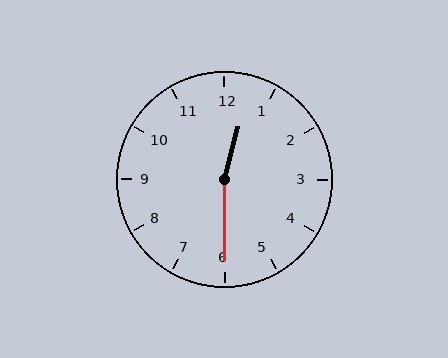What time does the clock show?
12:30.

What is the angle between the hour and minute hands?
Approximately 165 degrees.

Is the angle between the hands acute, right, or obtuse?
It is obtuse.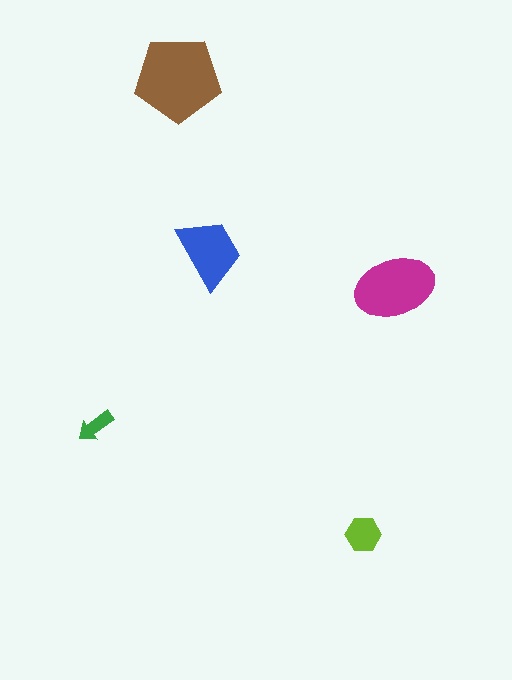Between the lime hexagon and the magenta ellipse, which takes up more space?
The magenta ellipse.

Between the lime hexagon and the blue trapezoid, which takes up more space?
The blue trapezoid.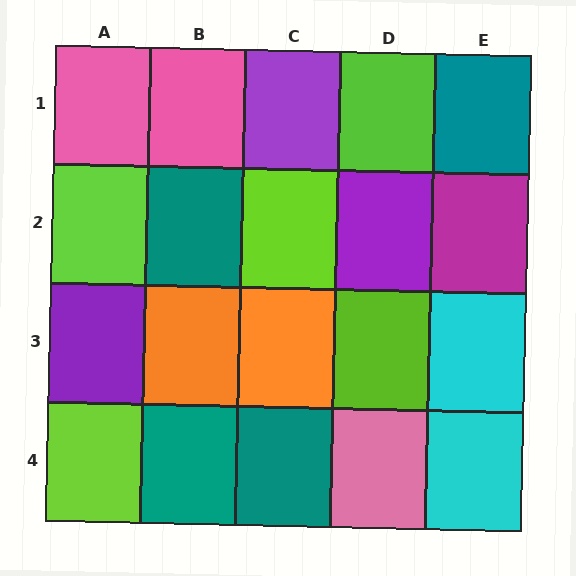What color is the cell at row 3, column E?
Cyan.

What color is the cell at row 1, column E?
Teal.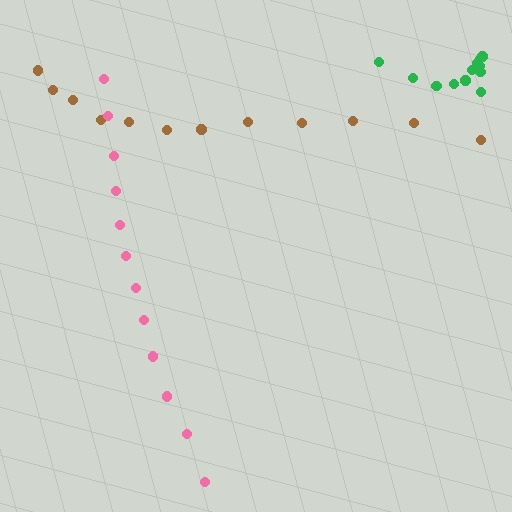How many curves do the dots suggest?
There are 3 distinct paths.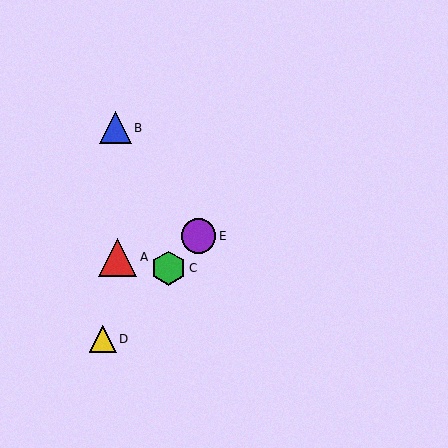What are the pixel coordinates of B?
Object B is at (115, 128).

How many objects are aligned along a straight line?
3 objects (C, D, E) are aligned along a straight line.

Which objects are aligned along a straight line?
Objects C, D, E are aligned along a straight line.